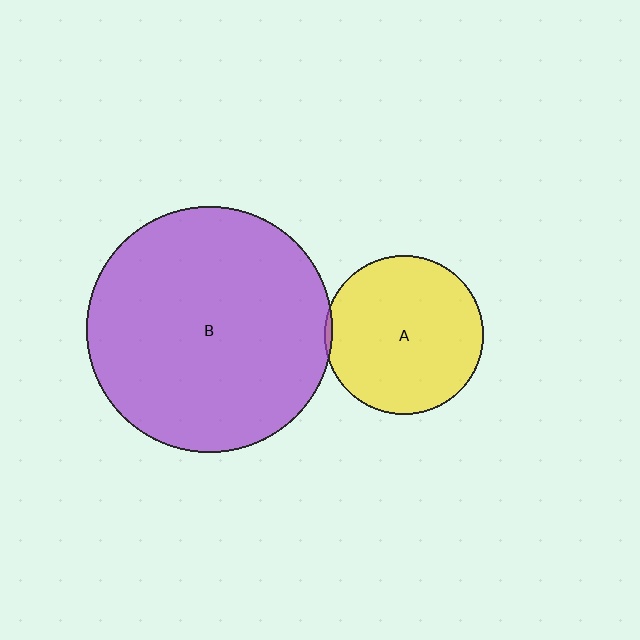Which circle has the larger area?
Circle B (purple).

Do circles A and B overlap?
Yes.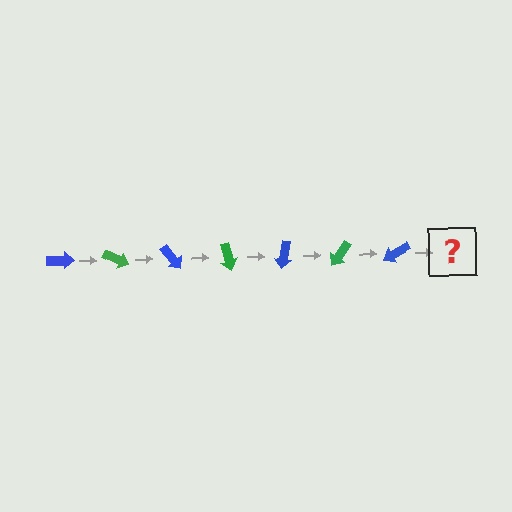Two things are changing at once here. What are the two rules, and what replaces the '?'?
The two rules are that it rotates 25 degrees each step and the color cycles through blue and green. The '?' should be a green arrow, rotated 175 degrees from the start.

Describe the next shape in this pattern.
It should be a green arrow, rotated 175 degrees from the start.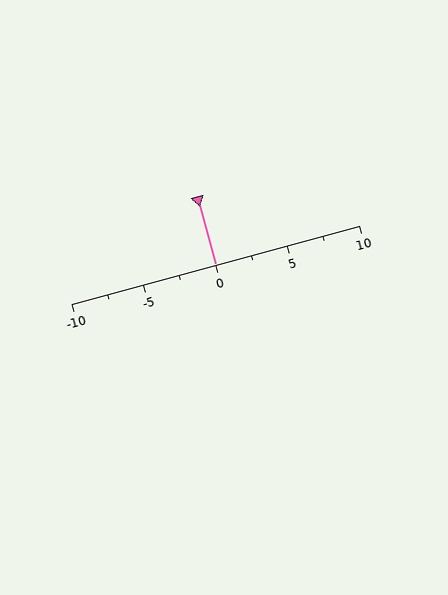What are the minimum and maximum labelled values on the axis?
The axis runs from -10 to 10.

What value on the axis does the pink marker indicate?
The marker indicates approximately 0.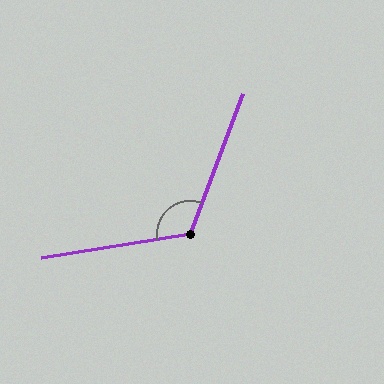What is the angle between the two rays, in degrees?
Approximately 120 degrees.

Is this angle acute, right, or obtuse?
It is obtuse.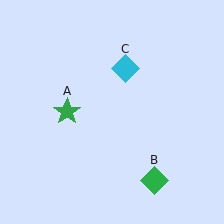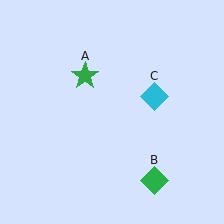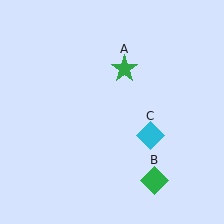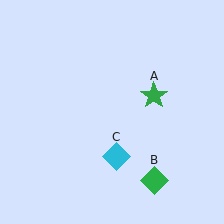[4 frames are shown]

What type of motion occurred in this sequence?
The green star (object A), cyan diamond (object C) rotated clockwise around the center of the scene.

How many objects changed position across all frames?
2 objects changed position: green star (object A), cyan diamond (object C).